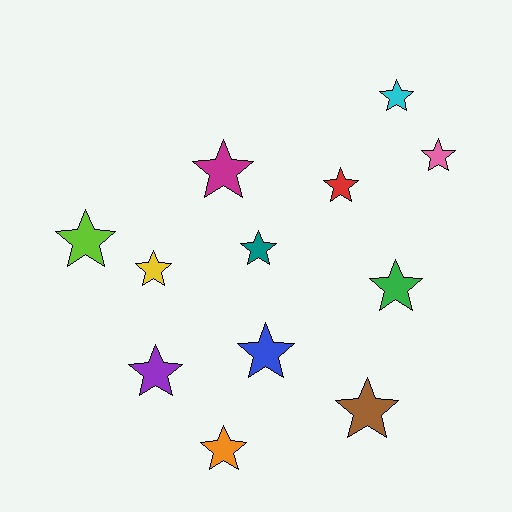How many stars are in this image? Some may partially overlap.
There are 12 stars.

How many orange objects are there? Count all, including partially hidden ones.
There is 1 orange object.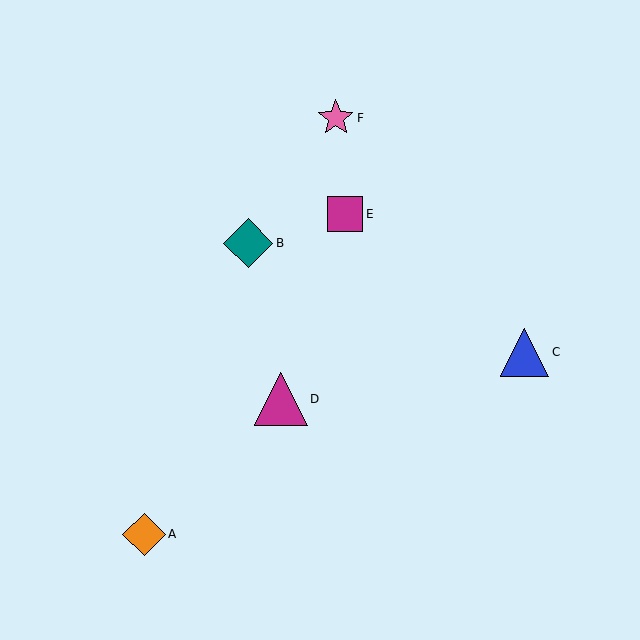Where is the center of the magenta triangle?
The center of the magenta triangle is at (281, 399).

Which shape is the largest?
The magenta triangle (labeled D) is the largest.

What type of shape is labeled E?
Shape E is a magenta square.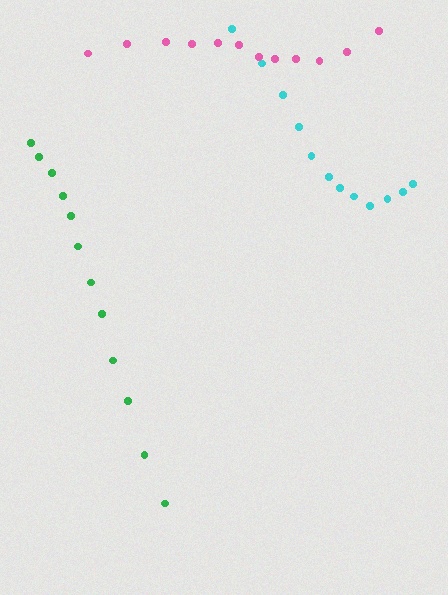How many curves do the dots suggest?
There are 3 distinct paths.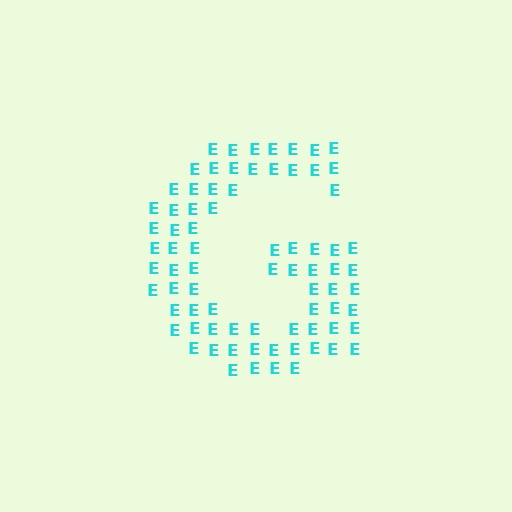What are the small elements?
The small elements are letter E's.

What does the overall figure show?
The overall figure shows the letter G.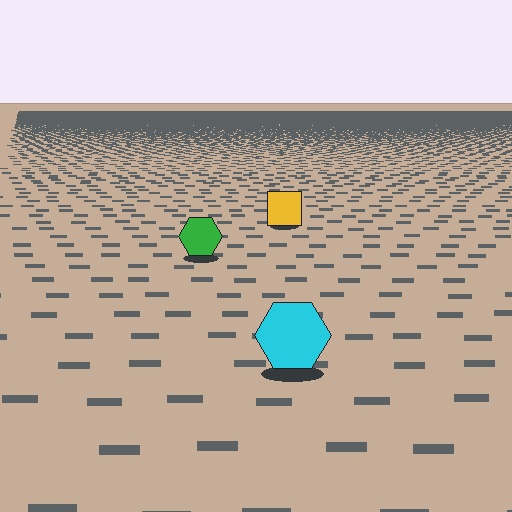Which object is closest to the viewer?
The cyan hexagon is closest. The texture marks near it are larger and more spread out.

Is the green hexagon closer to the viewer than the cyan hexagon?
No. The cyan hexagon is closer — you can tell from the texture gradient: the ground texture is coarser near it.